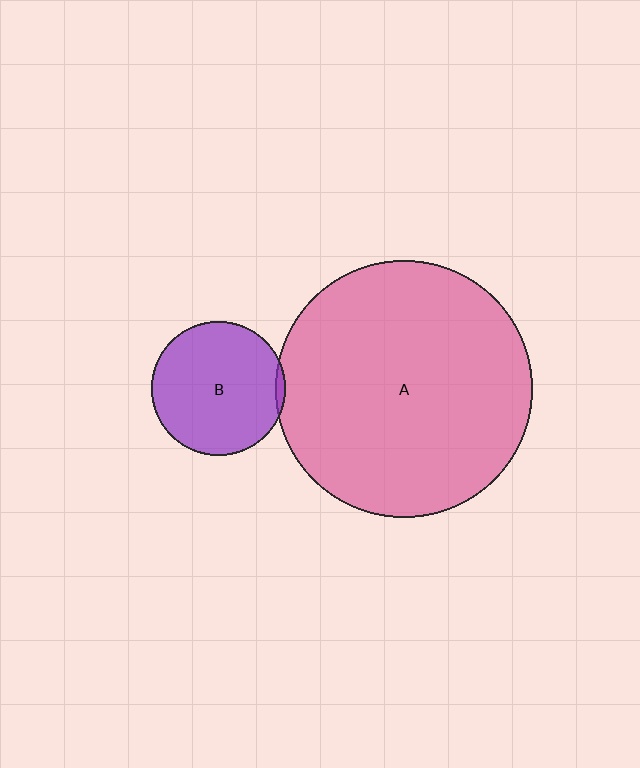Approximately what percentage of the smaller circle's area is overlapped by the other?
Approximately 5%.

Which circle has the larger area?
Circle A (pink).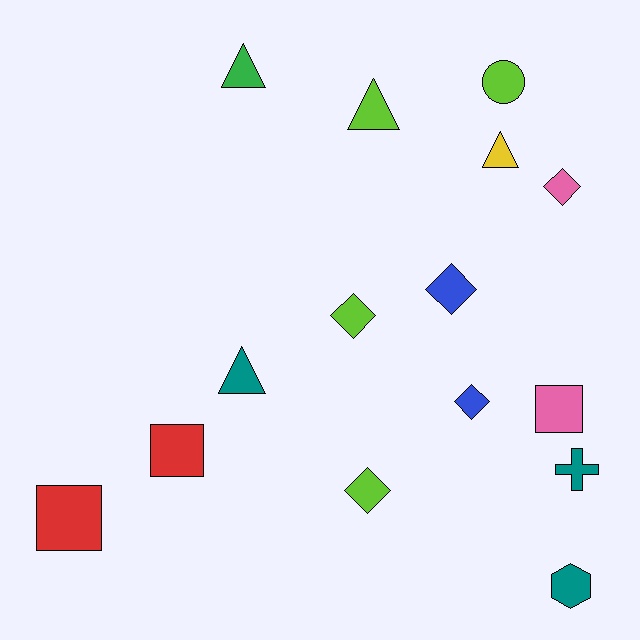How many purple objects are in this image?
There are no purple objects.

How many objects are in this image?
There are 15 objects.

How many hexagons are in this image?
There is 1 hexagon.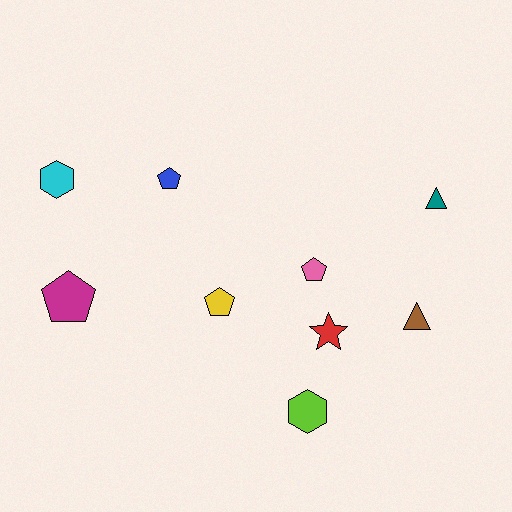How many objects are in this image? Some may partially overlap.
There are 9 objects.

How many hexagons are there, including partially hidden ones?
There are 2 hexagons.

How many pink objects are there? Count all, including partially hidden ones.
There is 1 pink object.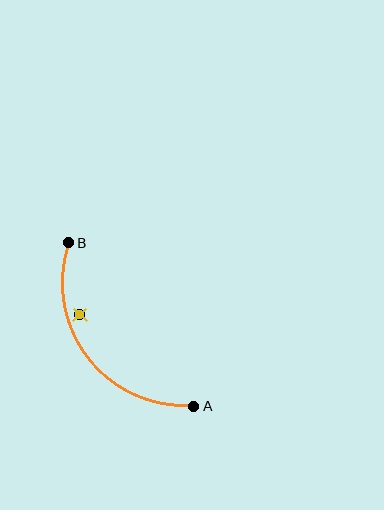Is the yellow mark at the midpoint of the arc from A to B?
No — the yellow mark does not lie on the arc at all. It sits slightly inside the curve.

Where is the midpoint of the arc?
The arc midpoint is the point on the curve farthest from the straight line joining A and B. It sits below and to the left of that line.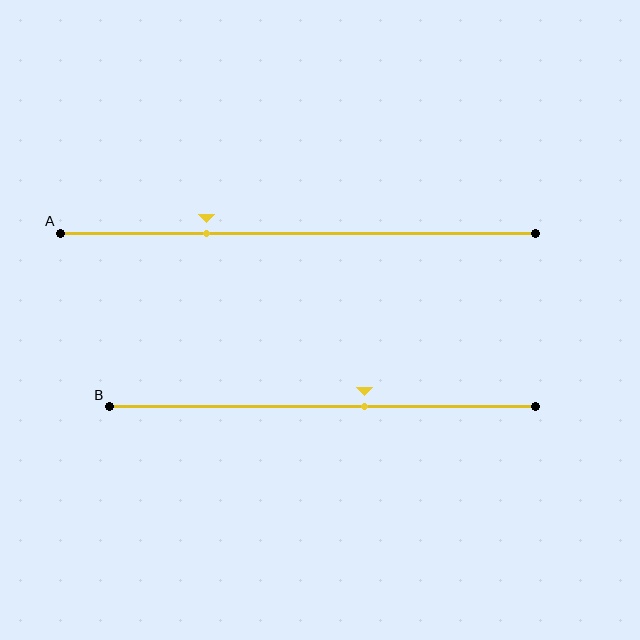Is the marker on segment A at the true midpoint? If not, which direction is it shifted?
No, the marker on segment A is shifted to the left by about 19% of the segment length.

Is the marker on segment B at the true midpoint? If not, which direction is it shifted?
No, the marker on segment B is shifted to the right by about 10% of the segment length.